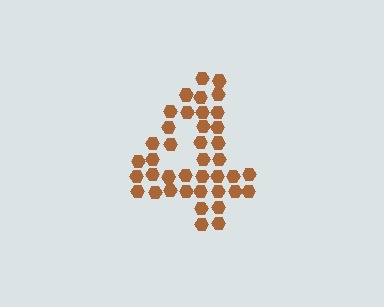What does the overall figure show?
The overall figure shows the digit 4.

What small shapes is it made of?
It is made of small hexagons.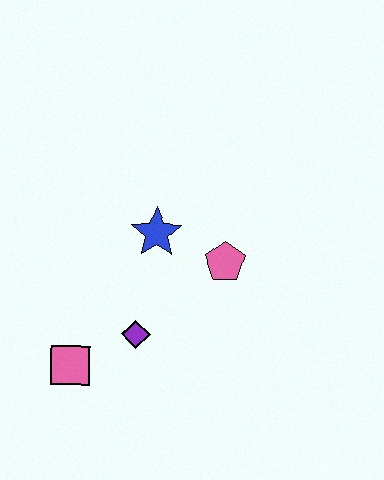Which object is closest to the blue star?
The pink pentagon is closest to the blue star.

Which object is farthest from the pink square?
The pink pentagon is farthest from the pink square.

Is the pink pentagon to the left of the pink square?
No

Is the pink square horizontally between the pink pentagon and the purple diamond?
No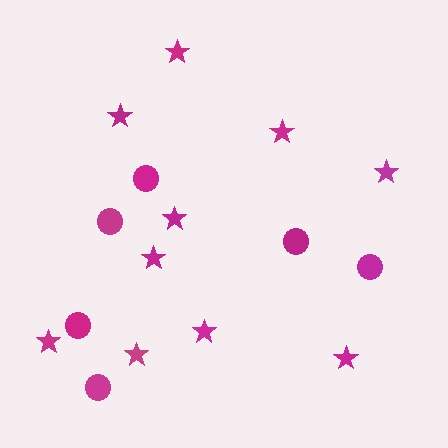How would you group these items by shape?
There are 2 groups: one group of circles (6) and one group of stars (10).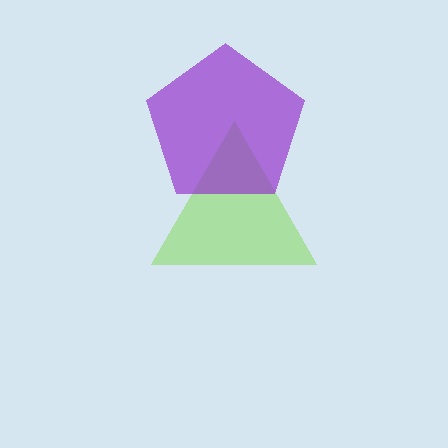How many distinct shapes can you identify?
There are 2 distinct shapes: a lime triangle, a purple pentagon.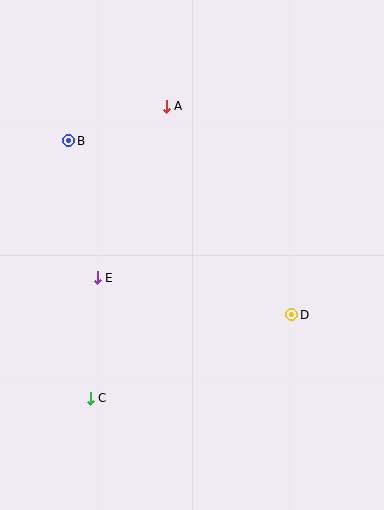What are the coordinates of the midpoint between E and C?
The midpoint between E and C is at (94, 338).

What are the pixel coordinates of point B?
Point B is at (69, 141).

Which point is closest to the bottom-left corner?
Point C is closest to the bottom-left corner.